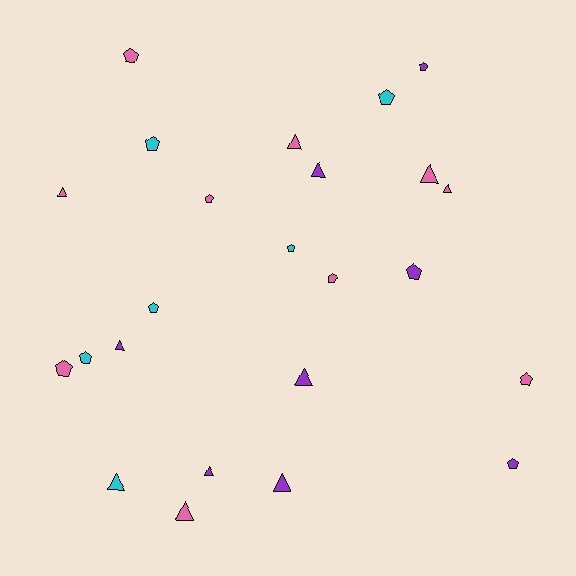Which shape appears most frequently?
Pentagon, with 13 objects.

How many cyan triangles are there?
There is 1 cyan triangle.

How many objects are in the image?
There are 24 objects.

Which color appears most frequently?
Pink, with 10 objects.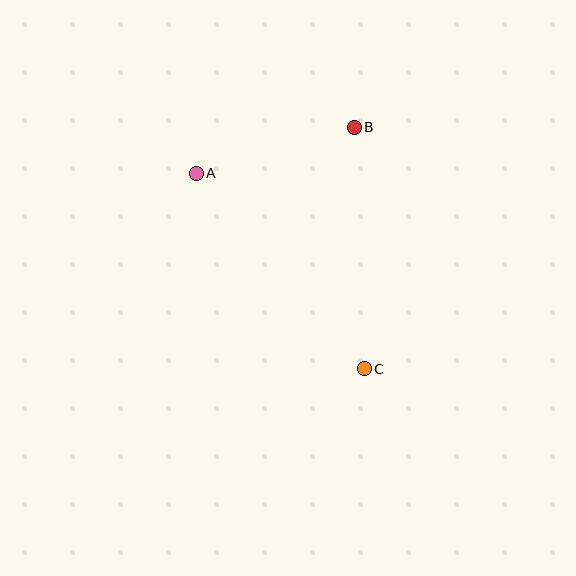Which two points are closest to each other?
Points A and B are closest to each other.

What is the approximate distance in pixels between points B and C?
The distance between B and C is approximately 241 pixels.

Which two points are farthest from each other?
Points A and C are farthest from each other.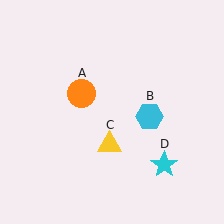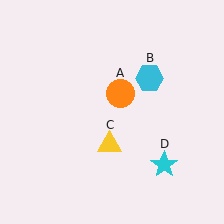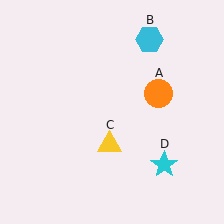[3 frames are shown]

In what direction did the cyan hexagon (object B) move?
The cyan hexagon (object B) moved up.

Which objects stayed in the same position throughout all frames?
Yellow triangle (object C) and cyan star (object D) remained stationary.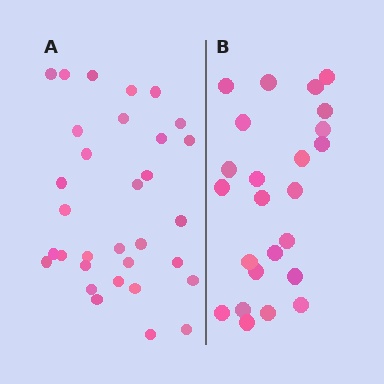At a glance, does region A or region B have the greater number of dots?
Region A (the left region) has more dots.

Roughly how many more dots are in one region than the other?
Region A has roughly 8 or so more dots than region B.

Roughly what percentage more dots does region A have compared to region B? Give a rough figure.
About 35% more.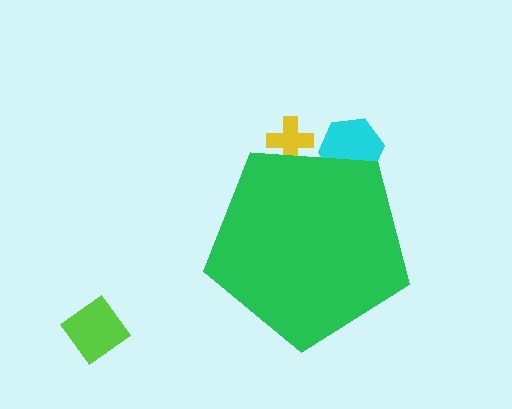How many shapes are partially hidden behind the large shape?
2 shapes are partially hidden.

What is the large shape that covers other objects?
A green pentagon.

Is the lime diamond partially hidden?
No, the lime diamond is fully visible.